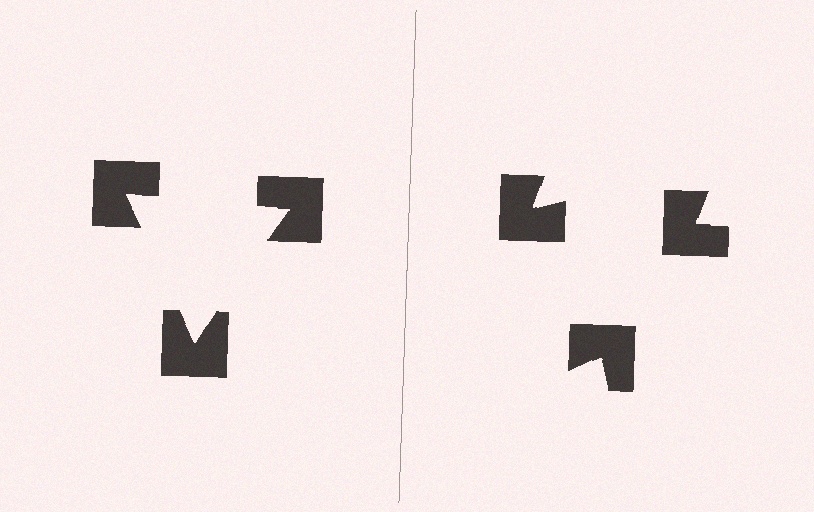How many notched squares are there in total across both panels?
6 — 3 on each side.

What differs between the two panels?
The notched squares are positioned identically on both sides; only the wedge orientations differ. On the left they align to a triangle; on the right they are misaligned.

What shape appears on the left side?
An illusory triangle.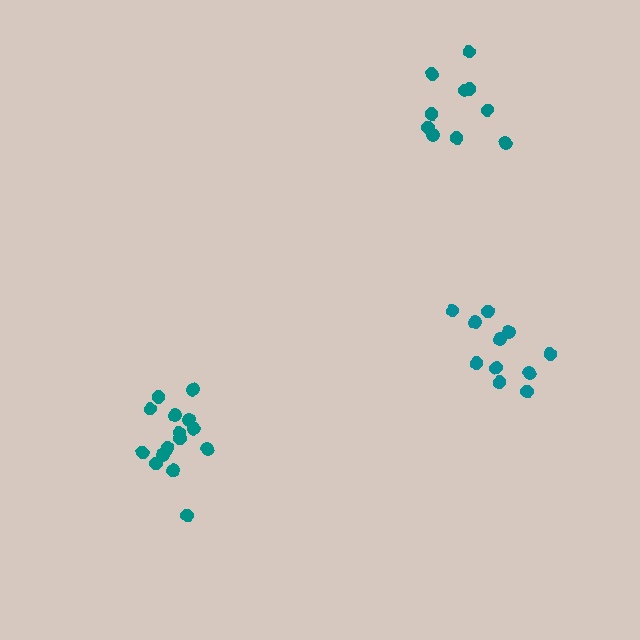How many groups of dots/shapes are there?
There are 3 groups.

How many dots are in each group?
Group 1: 15 dots, Group 2: 11 dots, Group 3: 10 dots (36 total).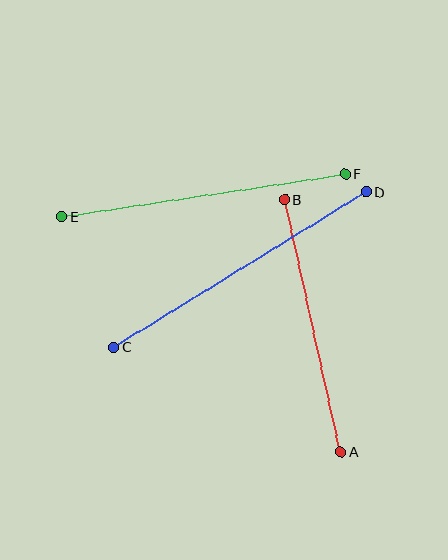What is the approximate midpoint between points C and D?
The midpoint is at approximately (240, 269) pixels.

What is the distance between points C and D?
The distance is approximately 296 pixels.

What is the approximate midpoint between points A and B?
The midpoint is at approximately (313, 326) pixels.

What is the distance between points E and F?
The distance is approximately 287 pixels.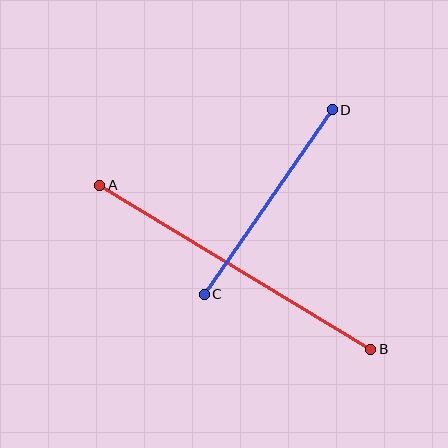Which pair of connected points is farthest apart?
Points A and B are farthest apart.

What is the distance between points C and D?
The distance is approximately 224 pixels.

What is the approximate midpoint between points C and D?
The midpoint is at approximately (268, 202) pixels.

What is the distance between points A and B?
The distance is approximately 317 pixels.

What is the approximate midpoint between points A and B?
The midpoint is at approximately (235, 267) pixels.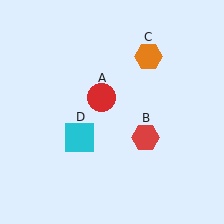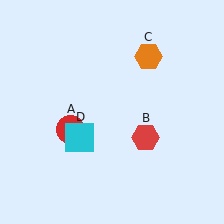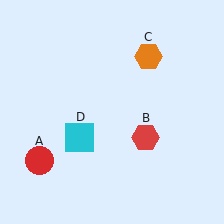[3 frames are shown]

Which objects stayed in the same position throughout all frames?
Red hexagon (object B) and orange hexagon (object C) and cyan square (object D) remained stationary.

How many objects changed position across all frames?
1 object changed position: red circle (object A).